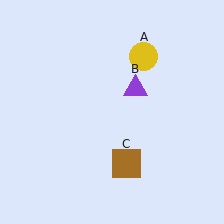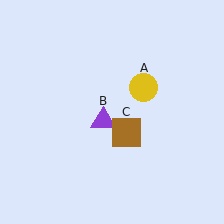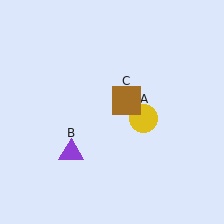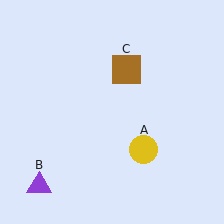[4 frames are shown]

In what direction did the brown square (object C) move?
The brown square (object C) moved up.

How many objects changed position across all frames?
3 objects changed position: yellow circle (object A), purple triangle (object B), brown square (object C).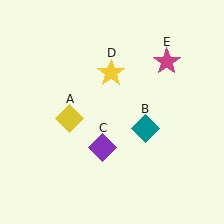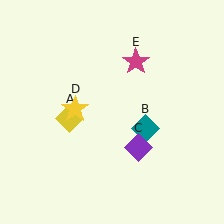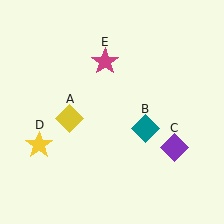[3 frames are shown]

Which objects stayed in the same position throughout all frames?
Yellow diamond (object A) and teal diamond (object B) remained stationary.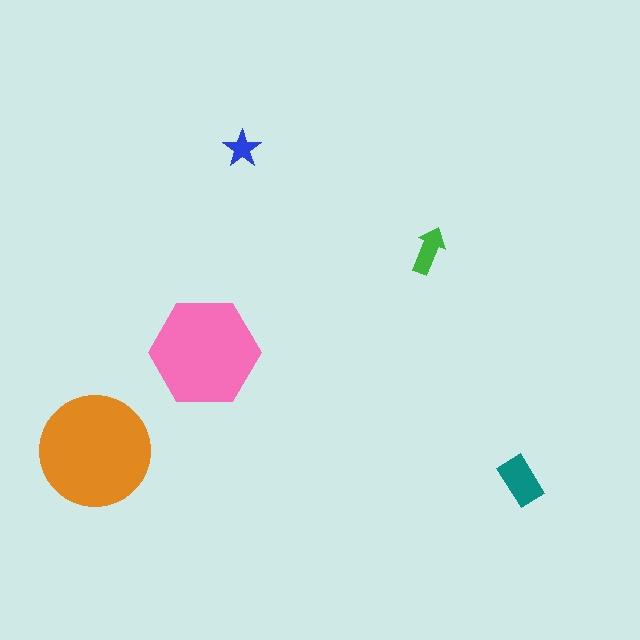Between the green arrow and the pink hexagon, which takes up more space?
The pink hexagon.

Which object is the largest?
The orange circle.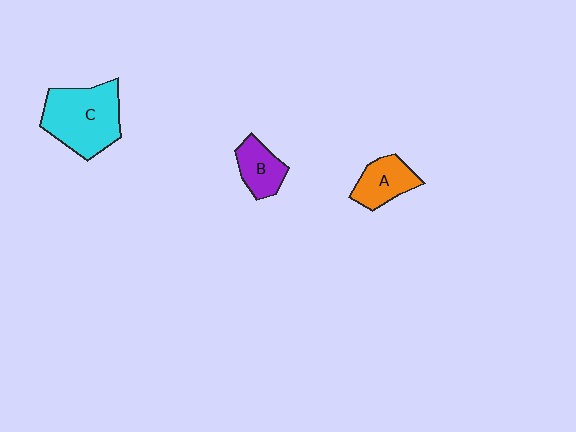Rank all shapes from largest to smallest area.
From largest to smallest: C (cyan), A (orange), B (purple).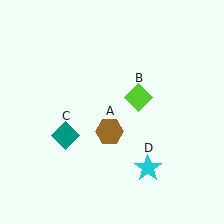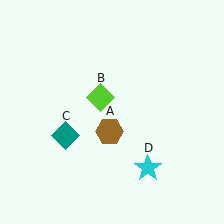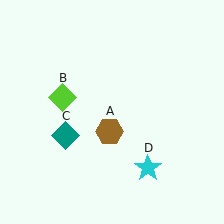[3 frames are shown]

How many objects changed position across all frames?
1 object changed position: lime diamond (object B).